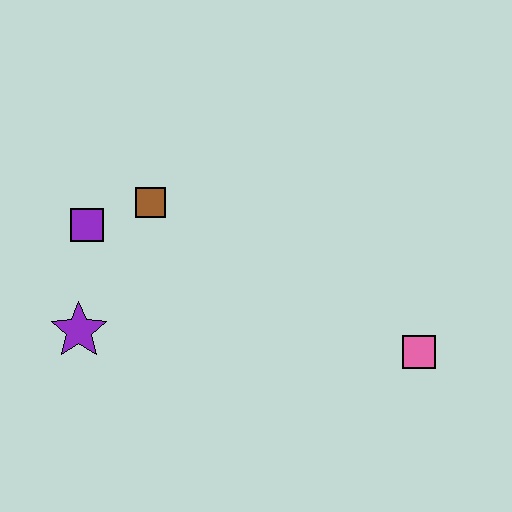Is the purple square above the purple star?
Yes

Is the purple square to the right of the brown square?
No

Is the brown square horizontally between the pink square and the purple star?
Yes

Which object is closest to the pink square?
The brown square is closest to the pink square.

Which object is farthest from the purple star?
The pink square is farthest from the purple star.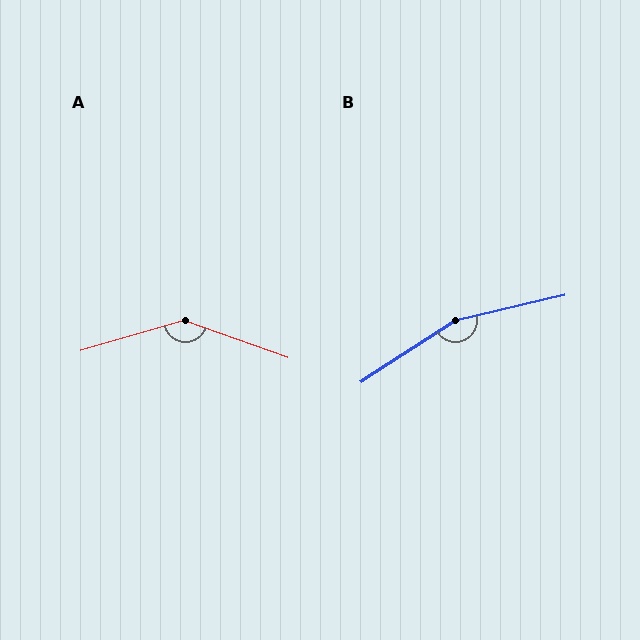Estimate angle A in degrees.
Approximately 144 degrees.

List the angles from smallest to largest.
A (144°), B (160°).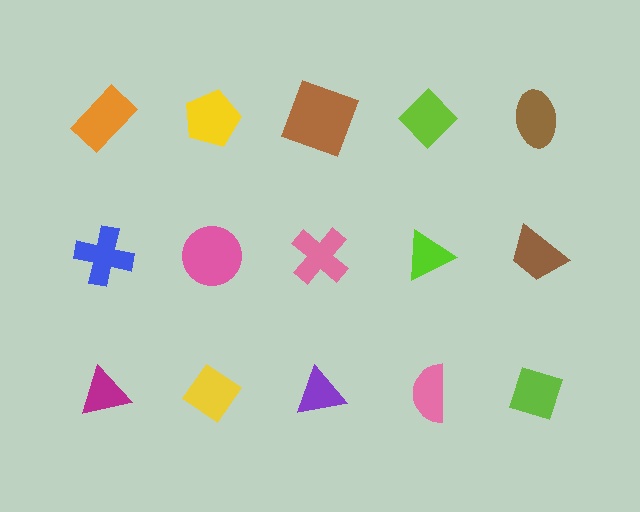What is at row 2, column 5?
A brown trapezoid.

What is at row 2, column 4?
A lime triangle.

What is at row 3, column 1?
A magenta triangle.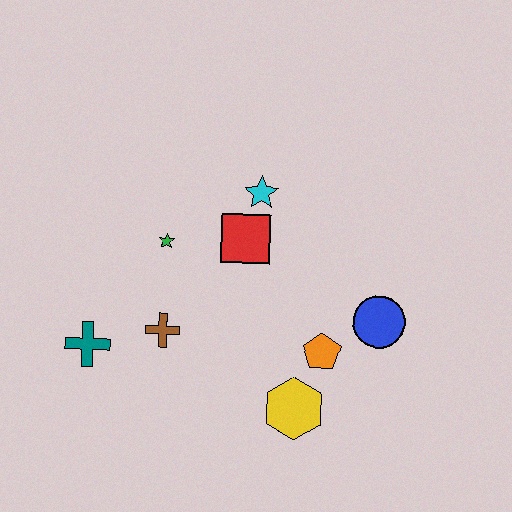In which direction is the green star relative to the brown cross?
The green star is above the brown cross.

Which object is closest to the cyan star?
The red square is closest to the cyan star.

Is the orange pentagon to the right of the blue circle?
No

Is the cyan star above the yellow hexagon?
Yes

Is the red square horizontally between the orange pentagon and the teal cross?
Yes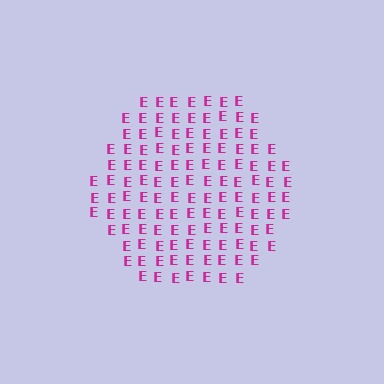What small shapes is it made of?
It is made of small letter E's.